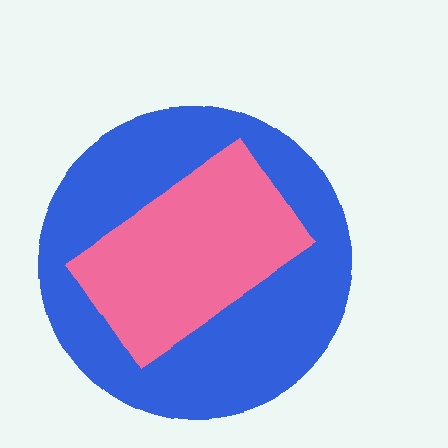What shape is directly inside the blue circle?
The pink rectangle.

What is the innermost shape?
The pink rectangle.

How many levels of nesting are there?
2.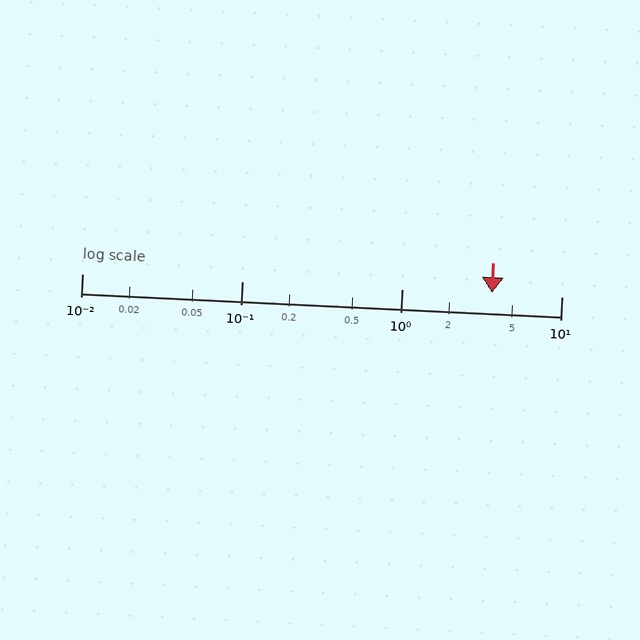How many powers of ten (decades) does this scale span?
The scale spans 3 decades, from 0.01 to 10.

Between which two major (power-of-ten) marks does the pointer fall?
The pointer is between 1 and 10.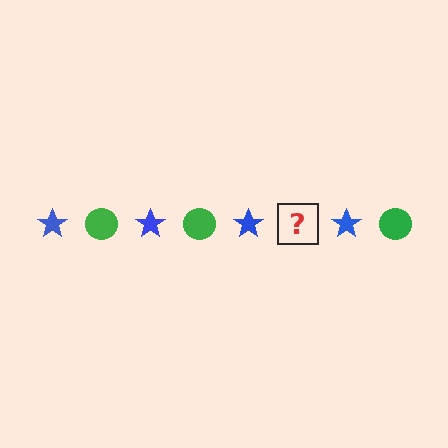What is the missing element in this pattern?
The missing element is a green circle.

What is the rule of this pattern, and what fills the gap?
The rule is that the pattern alternates between blue star and green circle. The gap should be filled with a green circle.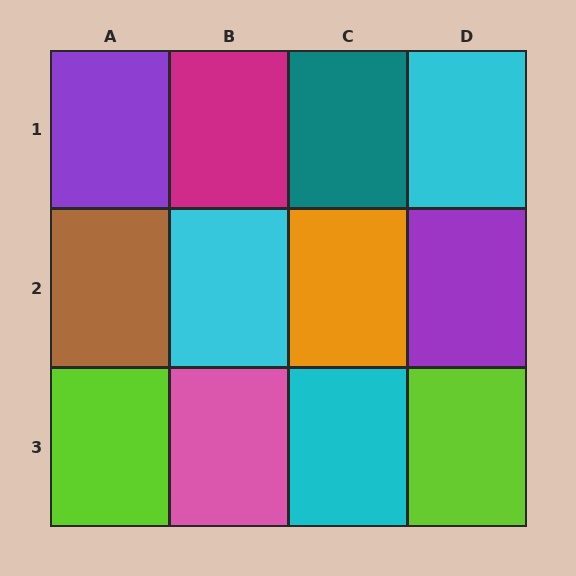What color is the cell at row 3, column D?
Lime.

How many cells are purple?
2 cells are purple.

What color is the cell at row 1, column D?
Cyan.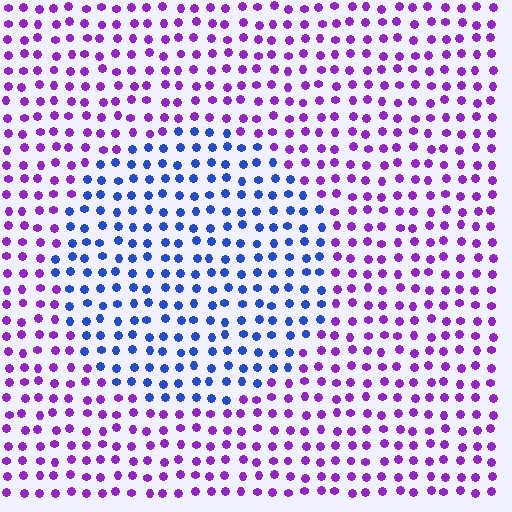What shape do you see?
I see a circle.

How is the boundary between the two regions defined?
The boundary is defined purely by a slight shift in hue (about 56 degrees). Spacing, size, and orientation are identical on both sides.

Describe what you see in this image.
The image is filled with small purple elements in a uniform arrangement. A circle-shaped region is visible where the elements are tinted to a slightly different hue, forming a subtle color boundary.